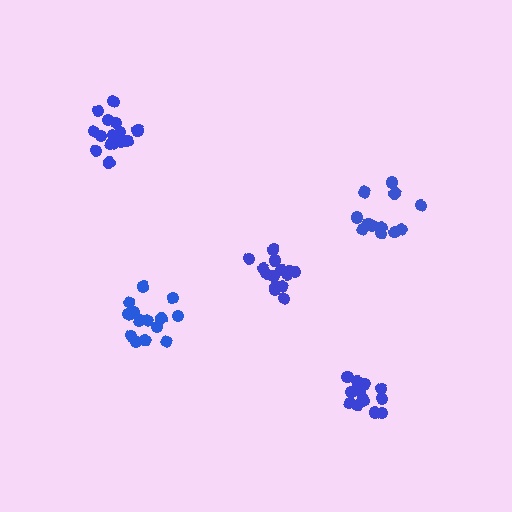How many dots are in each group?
Group 1: 16 dots, Group 2: 13 dots, Group 3: 14 dots, Group 4: 12 dots, Group 5: 15 dots (70 total).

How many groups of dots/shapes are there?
There are 5 groups.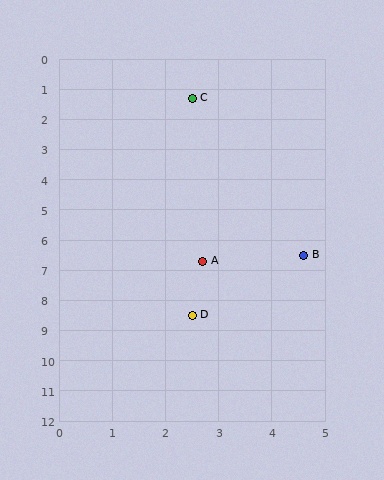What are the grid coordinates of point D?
Point D is at approximately (2.5, 8.5).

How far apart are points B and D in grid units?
Points B and D are about 2.9 grid units apart.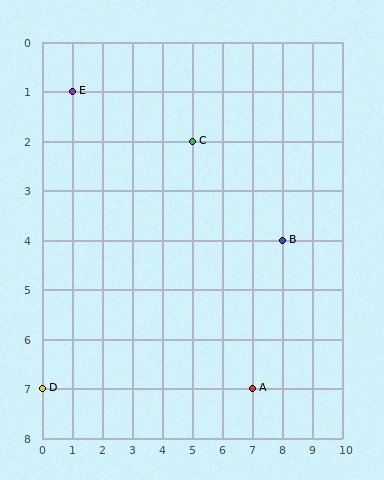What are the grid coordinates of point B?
Point B is at grid coordinates (8, 4).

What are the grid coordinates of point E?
Point E is at grid coordinates (1, 1).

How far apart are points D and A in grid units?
Points D and A are 7 columns apart.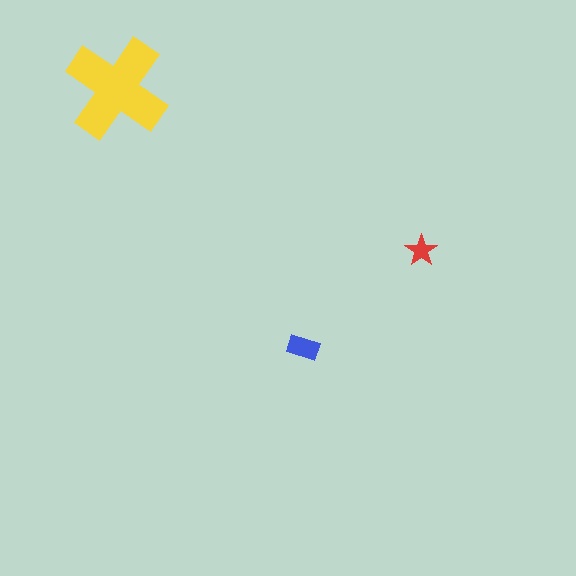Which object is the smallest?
The red star.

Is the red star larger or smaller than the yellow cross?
Smaller.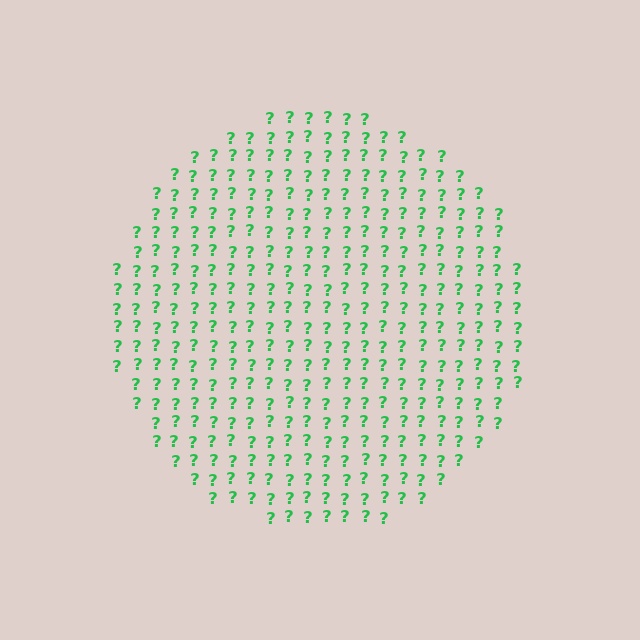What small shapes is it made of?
It is made of small question marks.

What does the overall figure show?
The overall figure shows a circle.